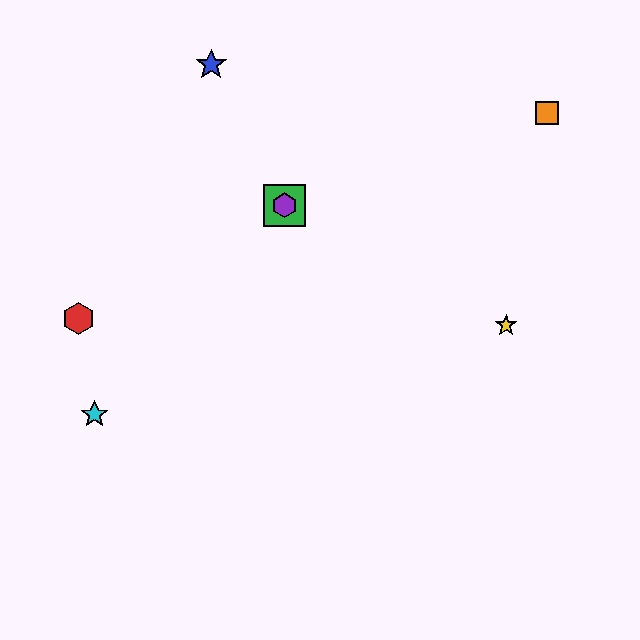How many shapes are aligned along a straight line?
3 shapes (the blue star, the green square, the purple hexagon) are aligned along a straight line.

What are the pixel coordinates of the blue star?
The blue star is at (211, 65).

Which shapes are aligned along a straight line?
The blue star, the green square, the purple hexagon are aligned along a straight line.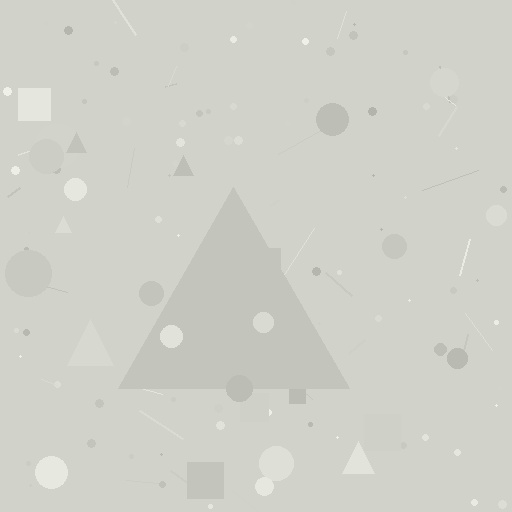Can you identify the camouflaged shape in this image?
The camouflaged shape is a triangle.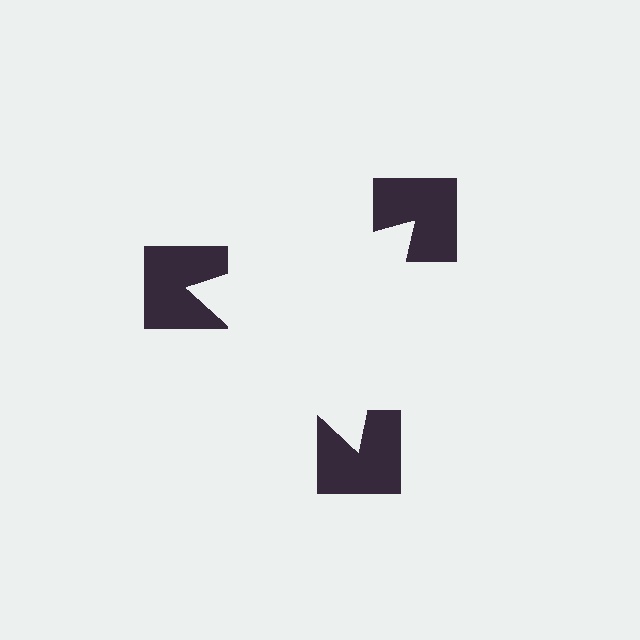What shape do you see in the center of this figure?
An illusory triangle — its edges are inferred from the aligned wedge cuts in the notched squares, not physically drawn.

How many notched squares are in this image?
There are 3 — one at each vertex of the illusory triangle.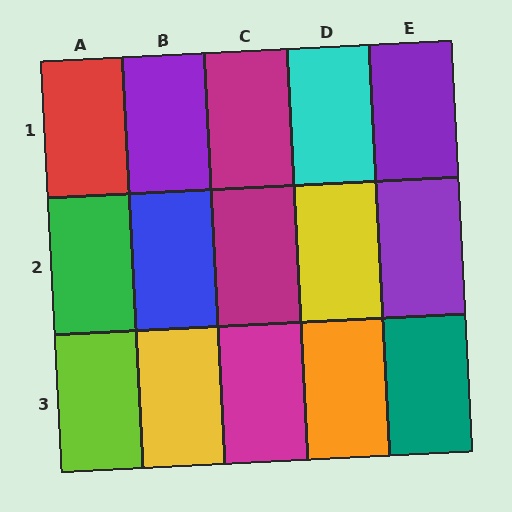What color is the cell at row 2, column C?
Magenta.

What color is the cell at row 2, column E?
Purple.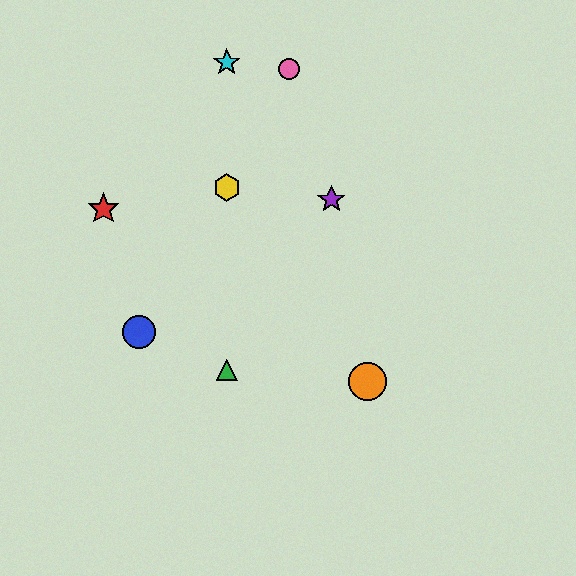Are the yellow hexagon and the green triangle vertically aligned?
Yes, both are at x≈227.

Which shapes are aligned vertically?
The green triangle, the yellow hexagon, the cyan star are aligned vertically.